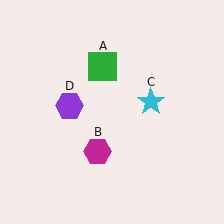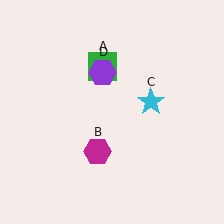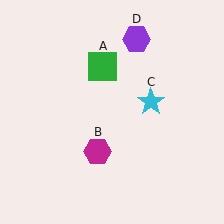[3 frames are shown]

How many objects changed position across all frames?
1 object changed position: purple hexagon (object D).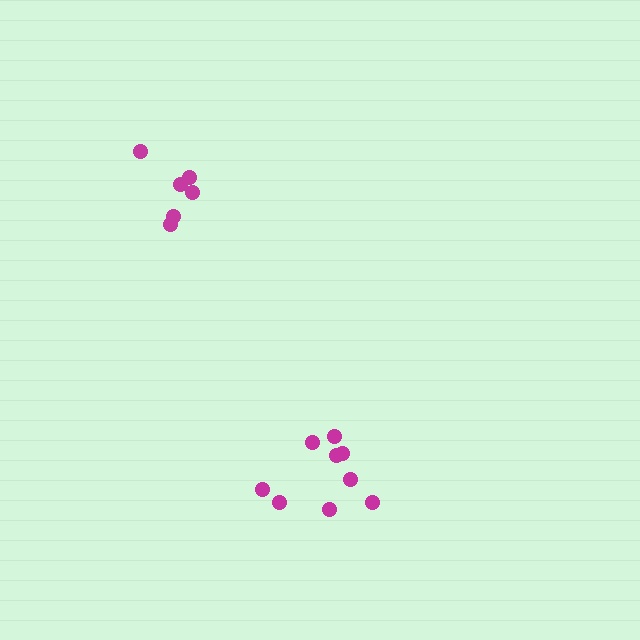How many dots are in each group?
Group 1: 9 dots, Group 2: 6 dots (15 total).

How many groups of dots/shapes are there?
There are 2 groups.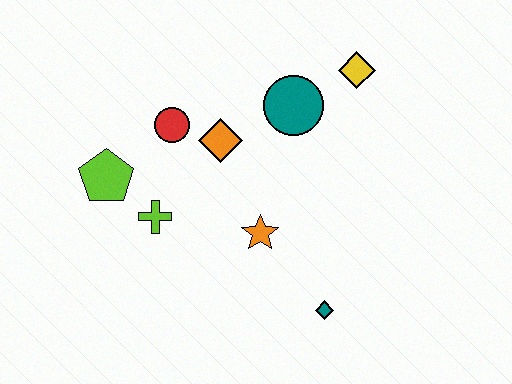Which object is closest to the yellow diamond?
The teal circle is closest to the yellow diamond.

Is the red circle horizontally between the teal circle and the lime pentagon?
Yes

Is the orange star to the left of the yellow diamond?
Yes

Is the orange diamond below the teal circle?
Yes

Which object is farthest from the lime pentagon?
The yellow diamond is farthest from the lime pentagon.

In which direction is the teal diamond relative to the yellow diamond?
The teal diamond is below the yellow diamond.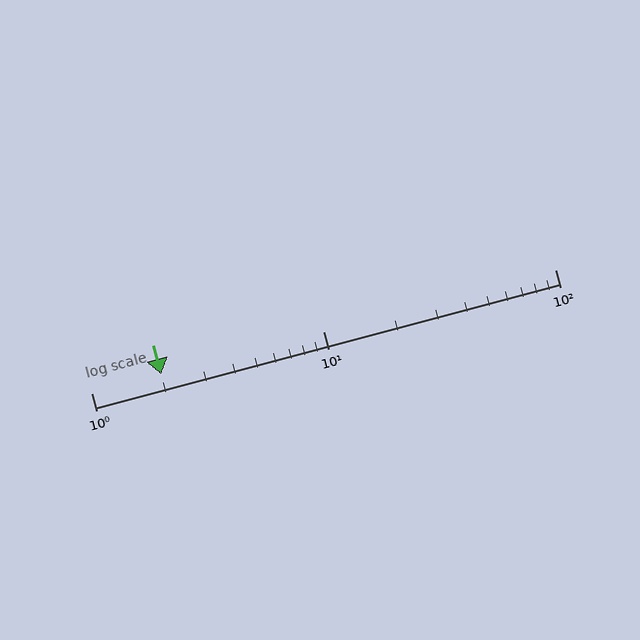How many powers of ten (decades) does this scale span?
The scale spans 2 decades, from 1 to 100.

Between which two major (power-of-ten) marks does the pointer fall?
The pointer is between 1 and 10.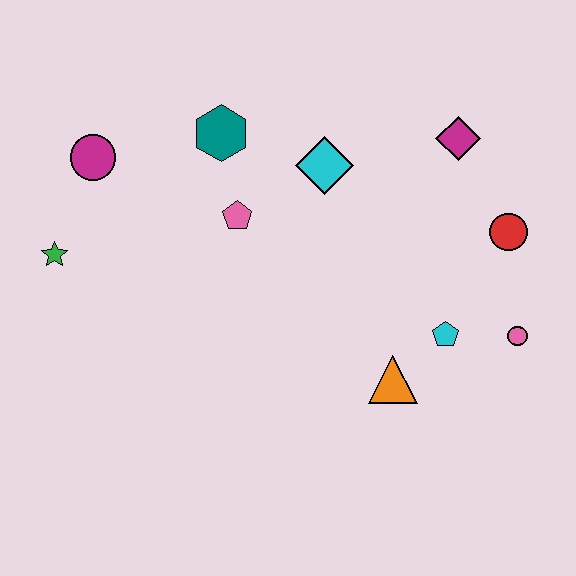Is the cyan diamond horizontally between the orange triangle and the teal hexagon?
Yes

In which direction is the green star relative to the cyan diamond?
The green star is to the left of the cyan diamond.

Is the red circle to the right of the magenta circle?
Yes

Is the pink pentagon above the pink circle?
Yes